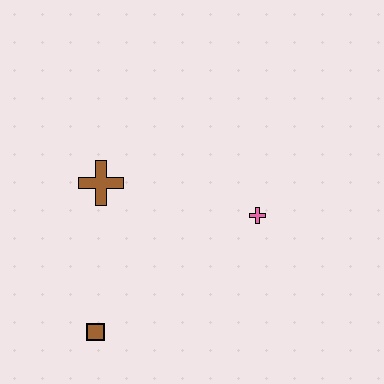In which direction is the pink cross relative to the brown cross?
The pink cross is to the right of the brown cross.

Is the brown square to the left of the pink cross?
Yes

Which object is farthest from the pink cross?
The brown square is farthest from the pink cross.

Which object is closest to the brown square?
The brown cross is closest to the brown square.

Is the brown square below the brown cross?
Yes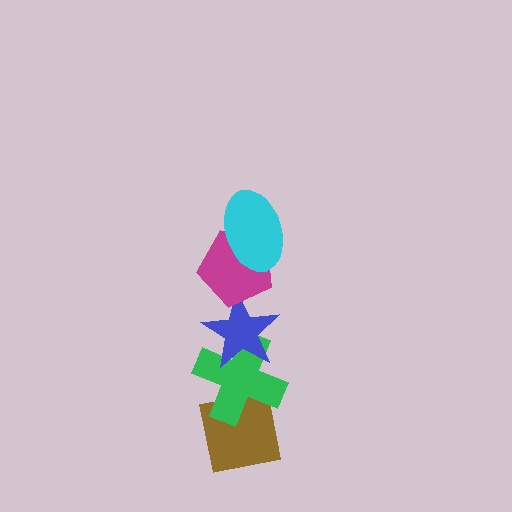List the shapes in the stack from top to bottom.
From top to bottom: the cyan ellipse, the magenta pentagon, the blue star, the green cross, the brown square.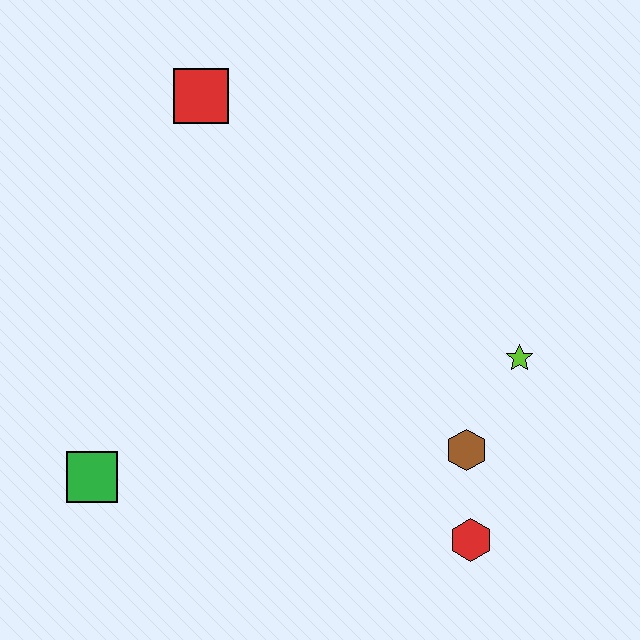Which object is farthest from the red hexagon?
The red square is farthest from the red hexagon.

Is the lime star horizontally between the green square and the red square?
No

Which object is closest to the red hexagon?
The brown hexagon is closest to the red hexagon.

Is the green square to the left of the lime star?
Yes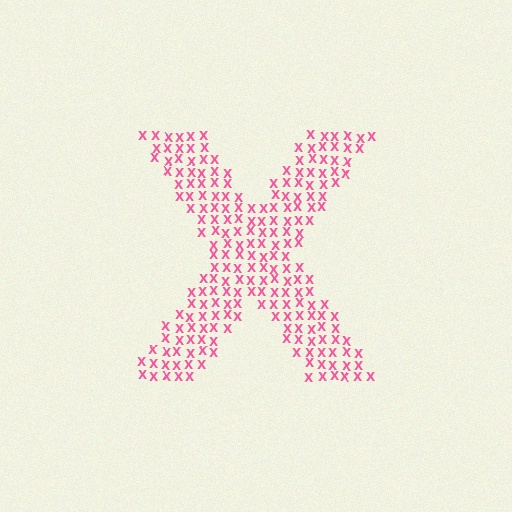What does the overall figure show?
The overall figure shows the letter X.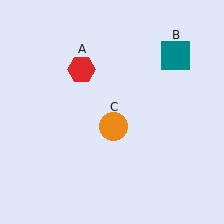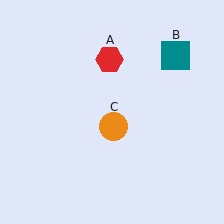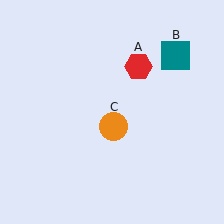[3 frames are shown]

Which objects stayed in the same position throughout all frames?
Teal square (object B) and orange circle (object C) remained stationary.